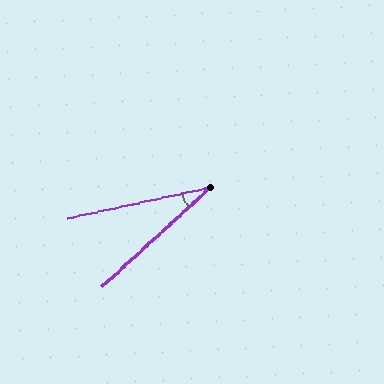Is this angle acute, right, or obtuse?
It is acute.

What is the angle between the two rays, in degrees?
Approximately 30 degrees.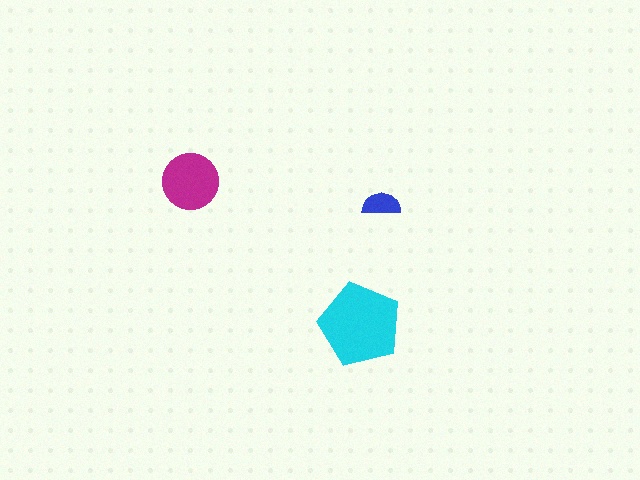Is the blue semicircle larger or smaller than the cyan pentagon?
Smaller.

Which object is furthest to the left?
The magenta circle is leftmost.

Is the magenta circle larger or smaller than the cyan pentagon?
Smaller.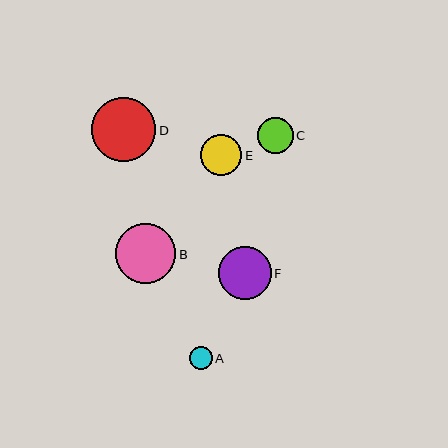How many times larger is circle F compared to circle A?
Circle F is approximately 2.3 times the size of circle A.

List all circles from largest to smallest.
From largest to smallest: D, B, F, E, C, A.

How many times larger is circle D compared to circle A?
Circle D is approximately 2.7 times the size of circle A.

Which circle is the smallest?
Circle A is the smallest with a size of approximately 23 pixels.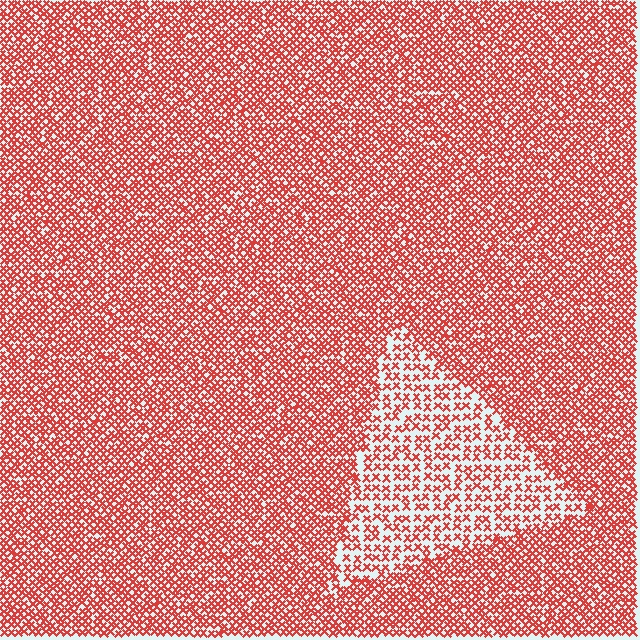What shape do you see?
I see a triangle.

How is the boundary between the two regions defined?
The boundary is defined by a change in element density (approximately 2.0x ratio). All elements are the same color, size, and shape.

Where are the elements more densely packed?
The elements are more densely packed outside the triangle boundary.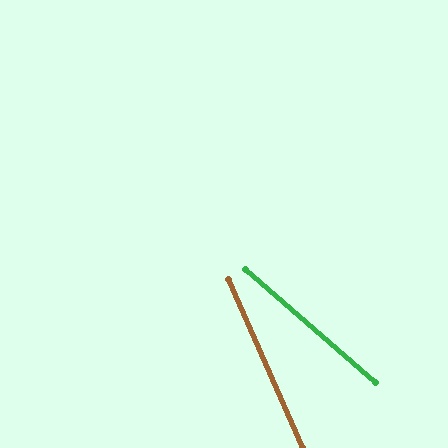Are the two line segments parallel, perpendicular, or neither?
Neither parallel nor perpendicular — they differ by about 25°.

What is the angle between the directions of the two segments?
Approximately 25 degrees.